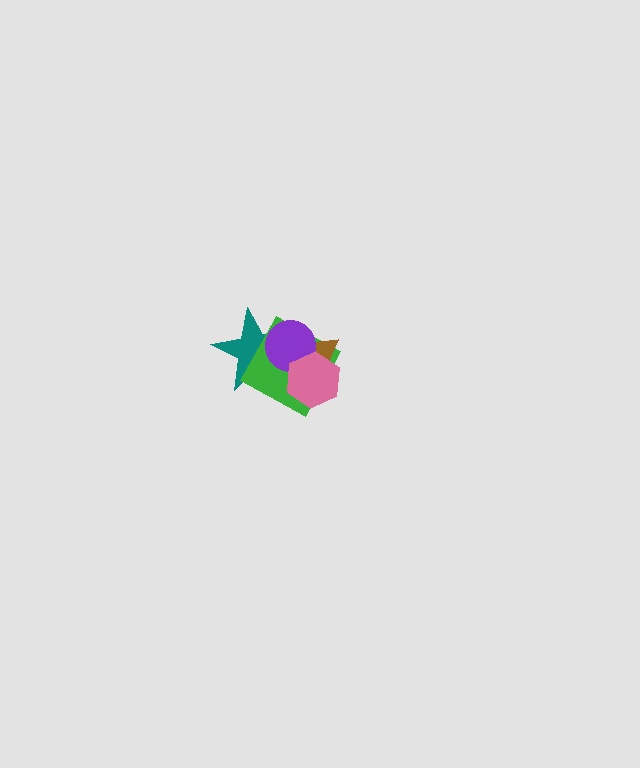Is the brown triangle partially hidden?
Yes, it is partially covered by another shape.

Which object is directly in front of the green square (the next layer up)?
The brown triangle is directly in front of the green square.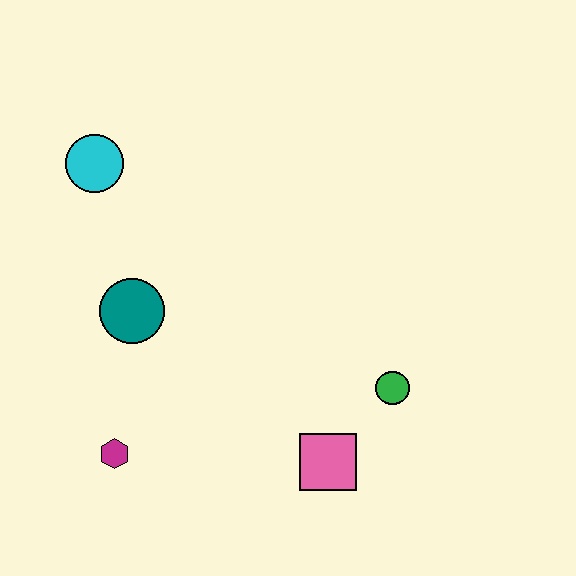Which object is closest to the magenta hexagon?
The teal circle is closest to the magenta hexagon.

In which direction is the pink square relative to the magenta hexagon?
The pink square is to the right of the magenta hexagon.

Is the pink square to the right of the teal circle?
Yes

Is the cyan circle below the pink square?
No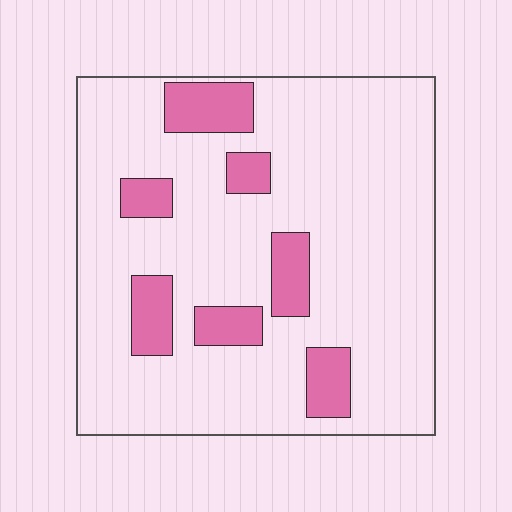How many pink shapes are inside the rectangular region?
7.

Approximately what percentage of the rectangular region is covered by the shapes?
Approximately 15%.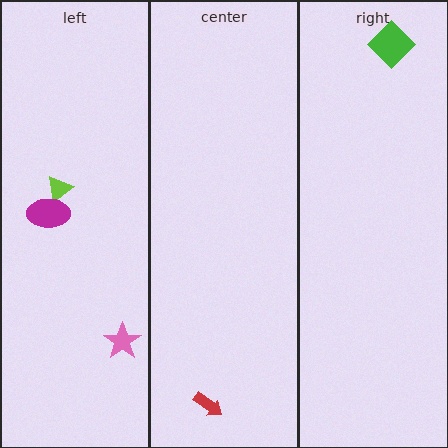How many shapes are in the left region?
3.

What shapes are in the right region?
The green diamond.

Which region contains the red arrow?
The center region.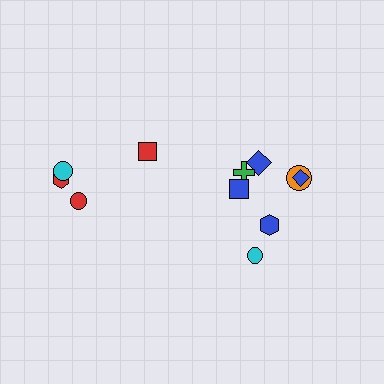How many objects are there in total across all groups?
There are 11 objects.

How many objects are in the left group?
There are 4 objects.